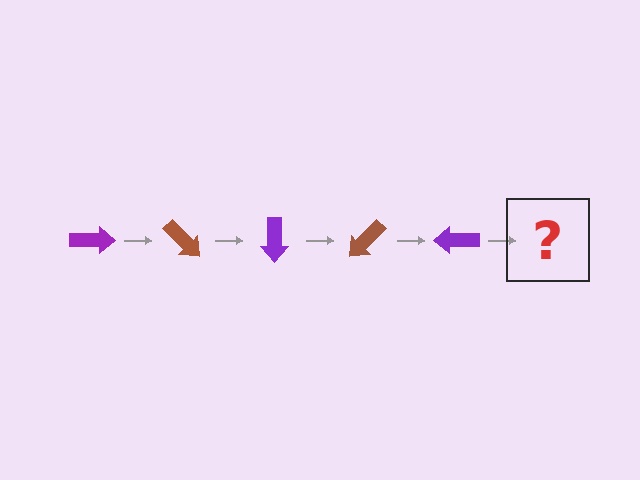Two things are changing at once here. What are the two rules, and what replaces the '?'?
The two rules are that it rotates 45 degrees each step and the color cycles through purple and brown. The '?' should be a brown arrow, rotated 225 degrees from the start.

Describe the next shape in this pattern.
It should be a brown arrow, rotated 225 degrees from the start.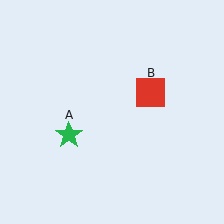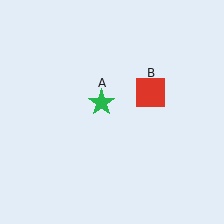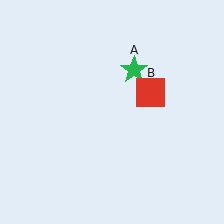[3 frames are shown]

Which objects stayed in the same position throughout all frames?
Red square (object B) remained stationary.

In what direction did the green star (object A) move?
The green star (object A) moved up and to the right.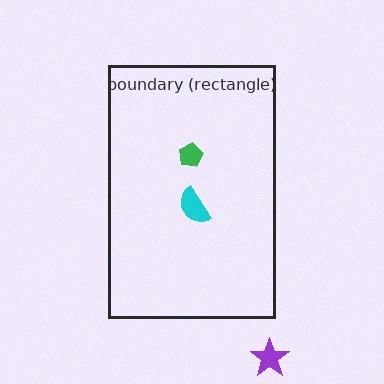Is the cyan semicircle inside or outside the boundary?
Inside.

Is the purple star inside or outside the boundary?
Outside.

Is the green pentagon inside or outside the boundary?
Inside.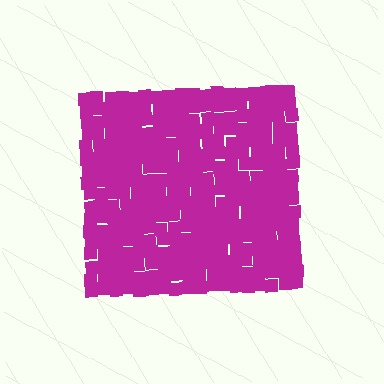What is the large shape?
The large shape is a square.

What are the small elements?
The small elements are squares.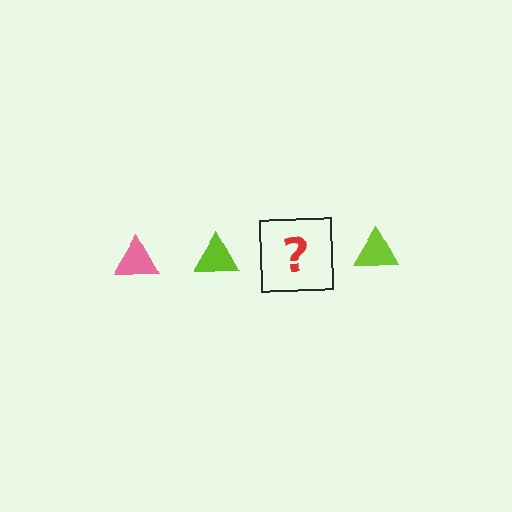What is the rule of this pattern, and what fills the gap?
The rule is that the pattern cycles through pink, lime triangles. The gap should be filled with a pink triangle.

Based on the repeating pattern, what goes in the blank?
The blank should be a pink triangle.